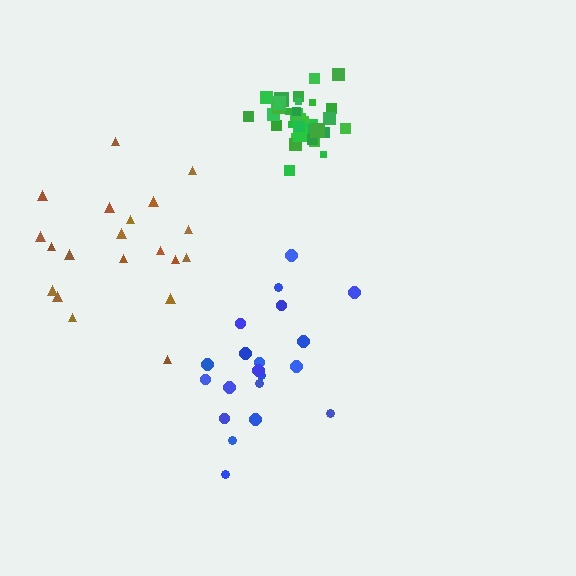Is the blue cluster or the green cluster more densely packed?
Green.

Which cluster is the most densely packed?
Green.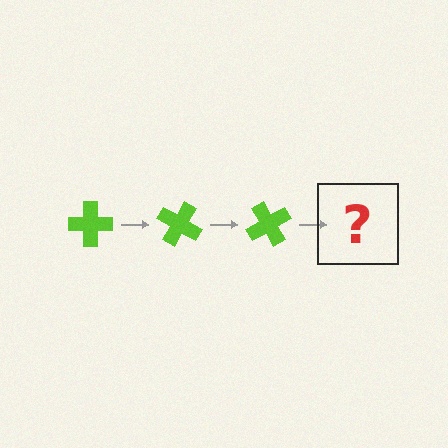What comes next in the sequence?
The next element should be a lime cross rotated 90 degrees.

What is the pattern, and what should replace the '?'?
The pattern is that the cross rotates 30 degrees each step. The '?' should be a lime cross rotated 90 degrees.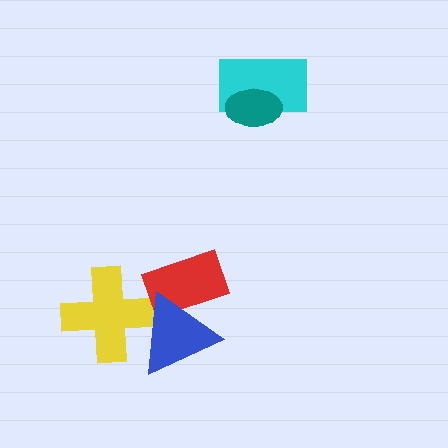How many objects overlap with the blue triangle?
2 objects overlap with the blue triangle.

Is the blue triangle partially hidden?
No, no other shape covers it.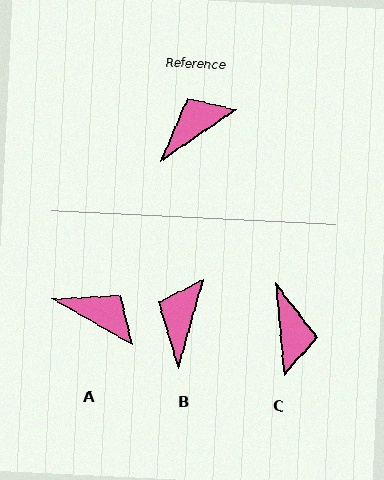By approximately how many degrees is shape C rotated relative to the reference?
Approximately 119 degrees clockwise.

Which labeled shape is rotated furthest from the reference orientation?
C, about 119 degrees away.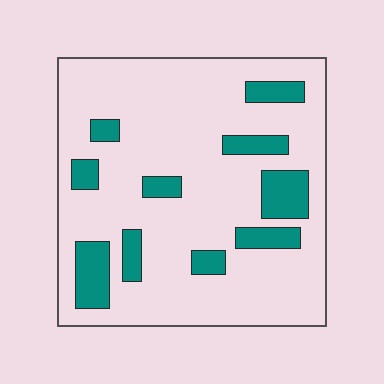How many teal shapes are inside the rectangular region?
10.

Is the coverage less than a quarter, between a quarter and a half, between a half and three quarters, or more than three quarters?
Less than a quarter.